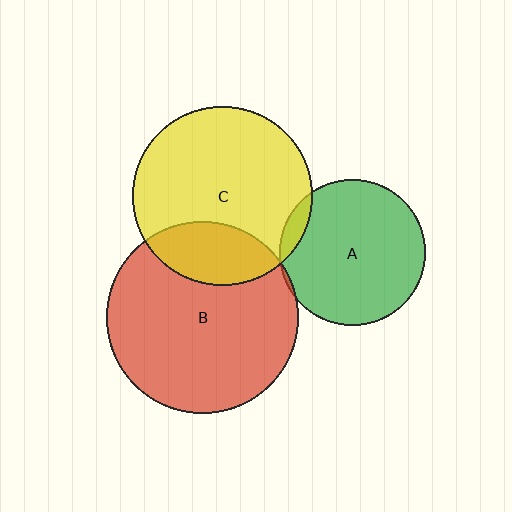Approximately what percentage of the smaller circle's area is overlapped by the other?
Approximately 5%.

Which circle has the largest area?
Circle B (red).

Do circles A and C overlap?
Yes.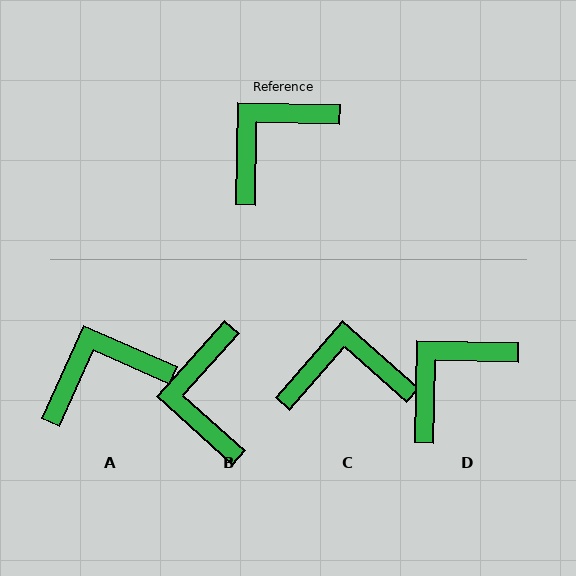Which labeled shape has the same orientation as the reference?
D.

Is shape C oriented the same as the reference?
No, it is off by about 40 degrees.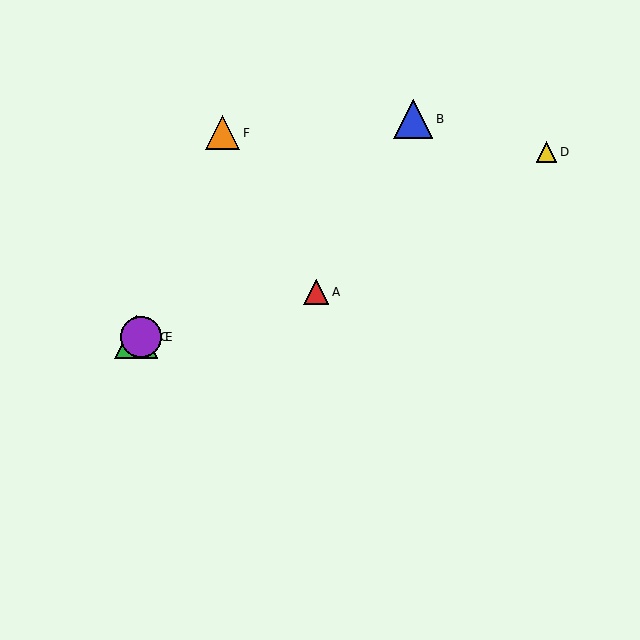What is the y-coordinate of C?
Object C is at y≈337.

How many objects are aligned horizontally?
2 objects (C, E) are aligned horizontally.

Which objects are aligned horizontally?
Objects C, E are aligned horizontally.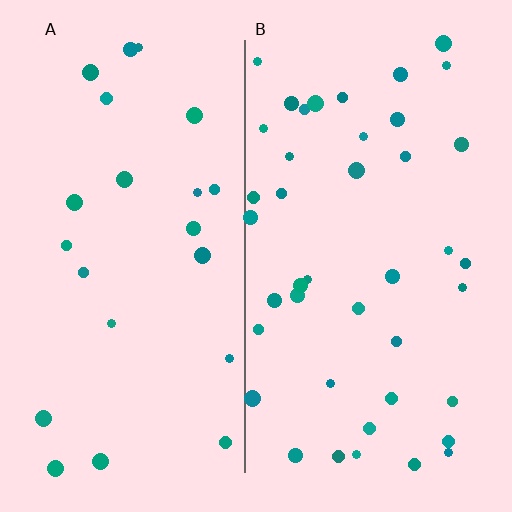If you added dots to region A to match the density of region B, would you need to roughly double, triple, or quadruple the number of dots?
Approximately double.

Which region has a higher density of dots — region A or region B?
B (the right).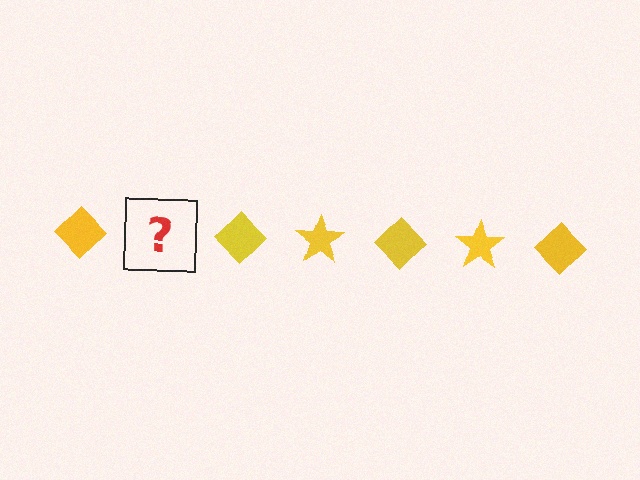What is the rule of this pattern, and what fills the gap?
The rule is that the pattern cycles through diamond, star shapes in yellow. The gap should be filled with a yellow star.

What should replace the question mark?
The question mark should be replaced with a yellow star.